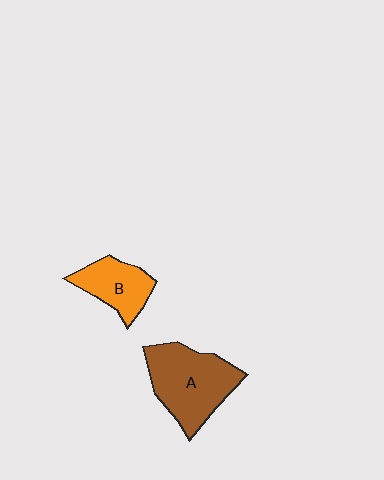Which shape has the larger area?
Shape A (brown).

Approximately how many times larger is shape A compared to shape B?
Approximately 1.7 times.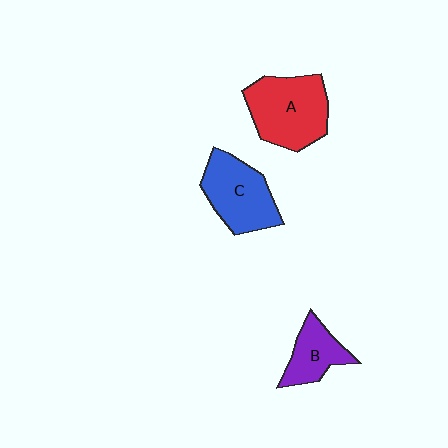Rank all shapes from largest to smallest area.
From largest to smallest: A (red), C (blue), B (purple).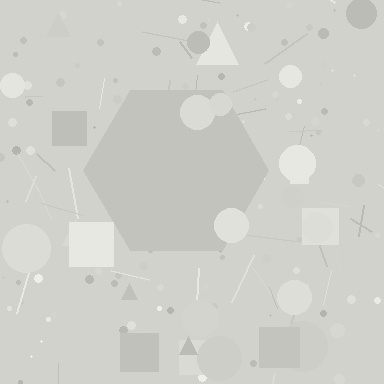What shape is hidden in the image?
A hexagon is hidden in the image.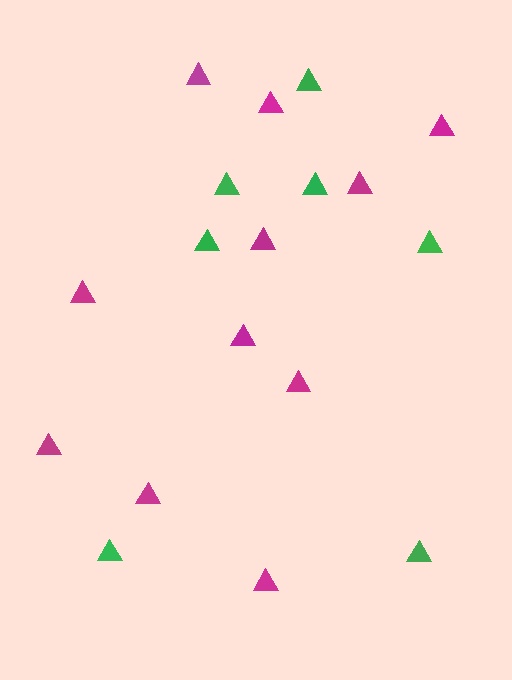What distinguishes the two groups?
There are 2 groups: one group of magenta triangles (11) and one group of green triangles (7).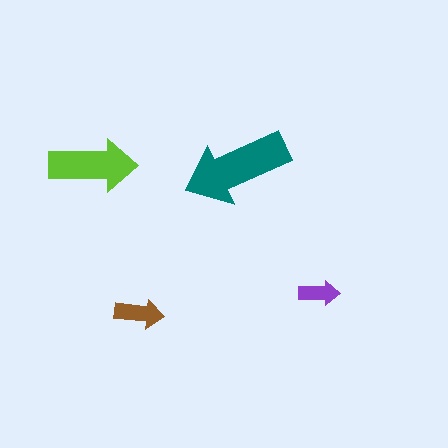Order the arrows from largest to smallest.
the teal one, the lime one, the brown one, the purple one.